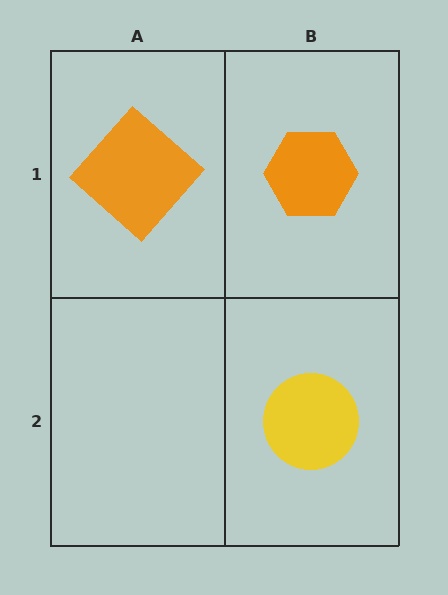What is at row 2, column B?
A yellow circle.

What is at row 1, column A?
An orange diamond.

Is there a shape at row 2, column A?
No, that cell is empty.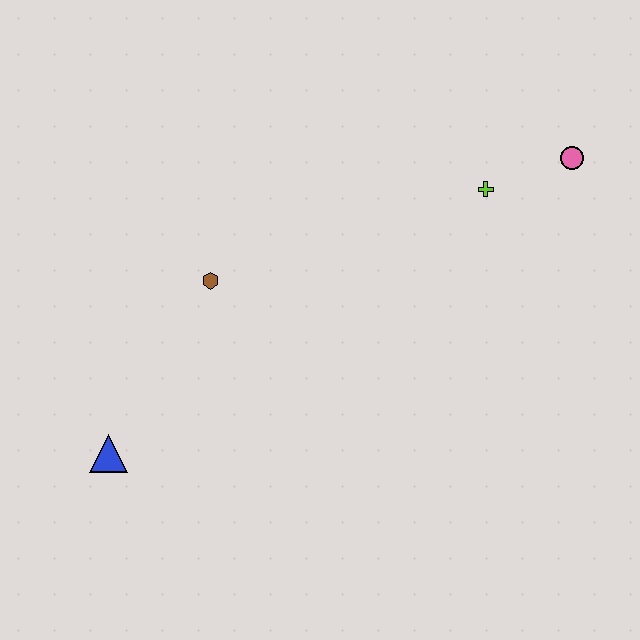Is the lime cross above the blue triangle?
Yes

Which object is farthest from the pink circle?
The blue triangle is farthest from the pink circle.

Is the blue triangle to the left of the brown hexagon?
Yes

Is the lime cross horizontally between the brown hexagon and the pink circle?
Yes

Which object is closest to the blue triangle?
The brown hexagon is closest to the blue triangle.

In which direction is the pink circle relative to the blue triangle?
The pink circle is to the right of the blue triangle.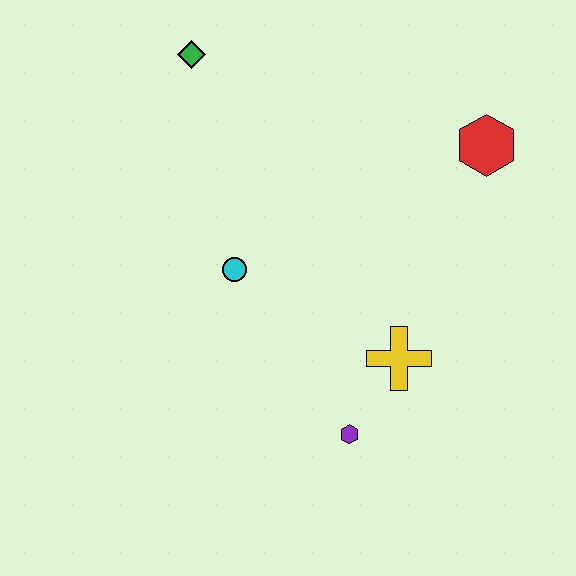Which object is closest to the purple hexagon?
The yellow cross is closest to the purple hexagon.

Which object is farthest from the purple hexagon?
The green diamond is farthest from the purple hexagon.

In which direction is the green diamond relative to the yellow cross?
The green diamond is above the yellow cross.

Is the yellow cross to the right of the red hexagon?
No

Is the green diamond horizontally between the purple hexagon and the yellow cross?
No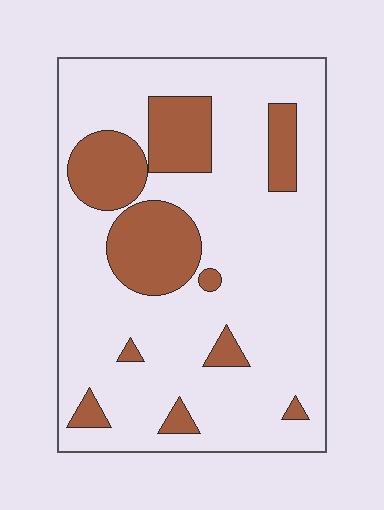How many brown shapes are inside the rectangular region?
10.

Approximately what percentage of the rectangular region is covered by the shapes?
Approximately 20%.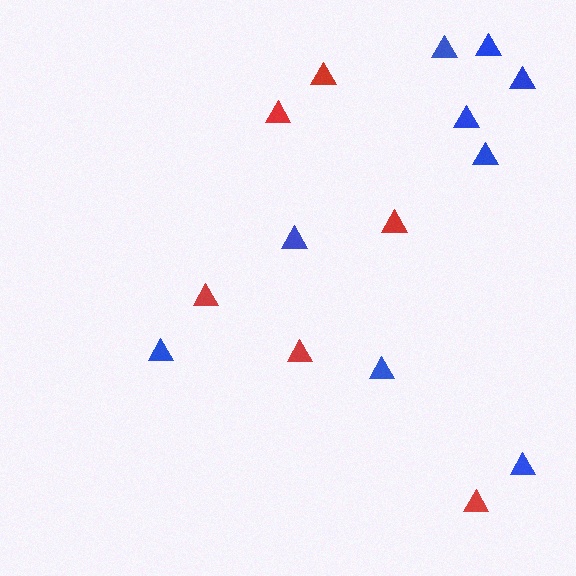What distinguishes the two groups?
There are 2 groups: one group of red triangles (6) and one group of blue triangles (9).